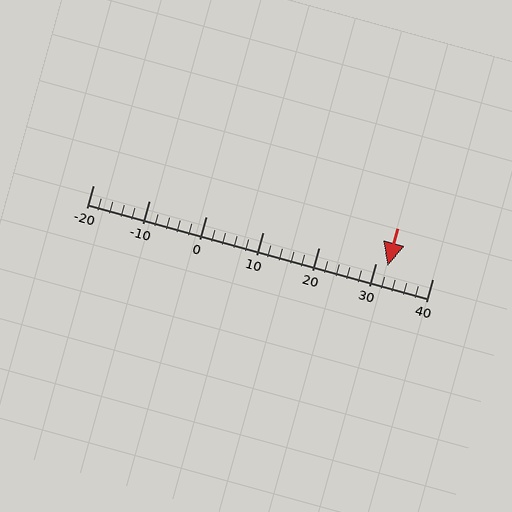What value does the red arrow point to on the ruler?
The red arrow points to approximately 32.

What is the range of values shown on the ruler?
The ruler shows values from -20 to 40.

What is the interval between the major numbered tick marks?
The major tick marks are spaced 10 units apart.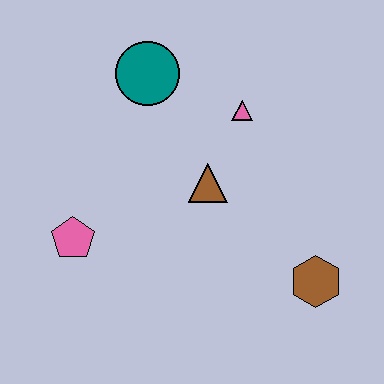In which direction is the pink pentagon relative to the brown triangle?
The pink pentagon is to the left of the brown triangle.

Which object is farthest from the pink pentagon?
The brown hexagon is farthest from the pink pentagon.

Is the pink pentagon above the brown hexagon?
Yes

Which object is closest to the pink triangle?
The brown triangle is closest to the pink triangle.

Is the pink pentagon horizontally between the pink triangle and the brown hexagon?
No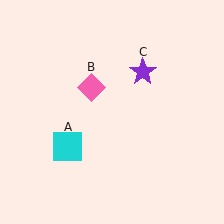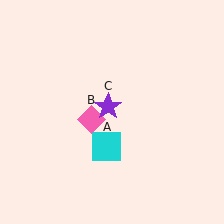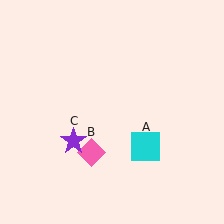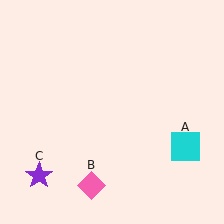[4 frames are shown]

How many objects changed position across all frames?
3 objects changed position: cyan square (object A), pink diamond (object B), purple star (object C).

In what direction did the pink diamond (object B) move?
The pink diamond (object B) moved down.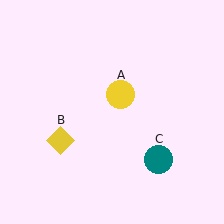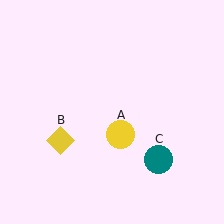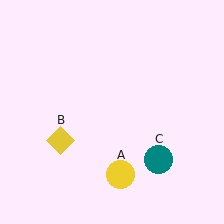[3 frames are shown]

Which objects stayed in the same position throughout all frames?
Yellow diamond (object B) and teal circle (object C) remained stationary.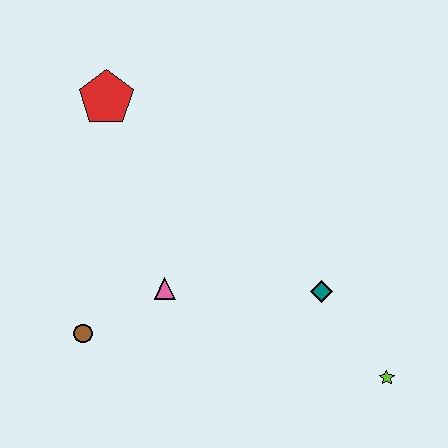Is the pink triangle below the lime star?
No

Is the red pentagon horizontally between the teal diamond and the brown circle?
Yes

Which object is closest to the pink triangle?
The brown circle is closest to the pink triangle.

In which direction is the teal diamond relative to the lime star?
The teal diamond is above the lime star.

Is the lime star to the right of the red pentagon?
Yes